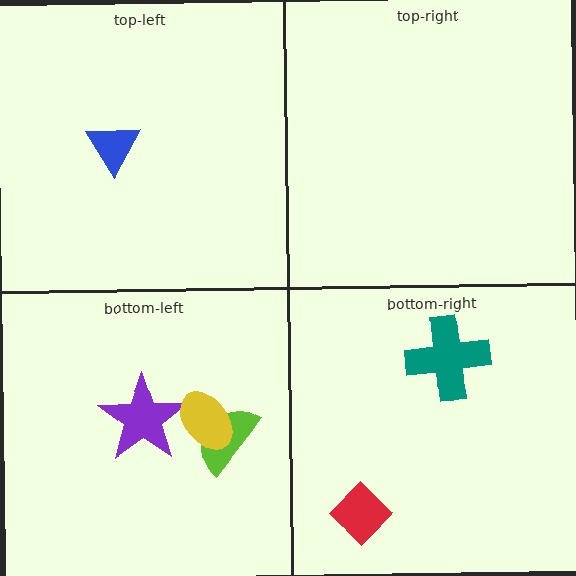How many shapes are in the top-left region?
1.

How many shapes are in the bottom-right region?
2.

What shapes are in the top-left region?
The blue triangle.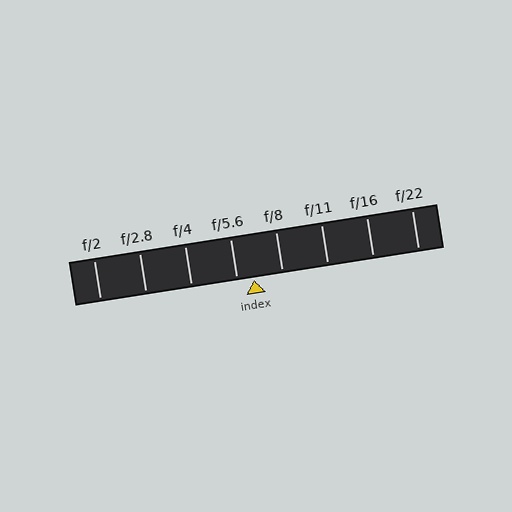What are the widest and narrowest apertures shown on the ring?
The widest aperture shown is f/2 and the narrowest is f/22.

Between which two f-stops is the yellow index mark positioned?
The index mark is between f/5.6 and f/8.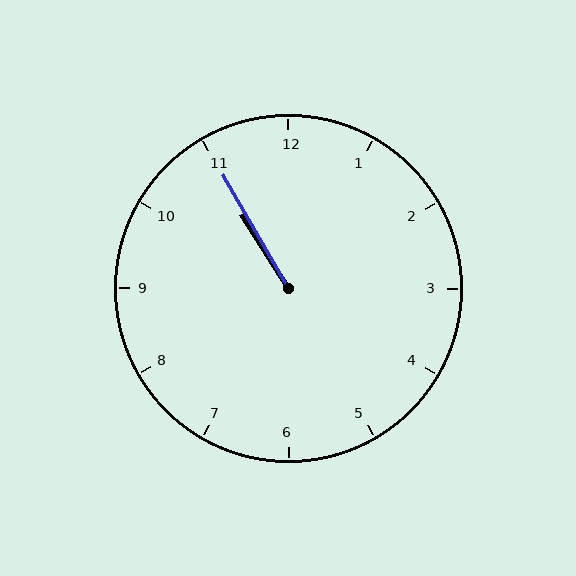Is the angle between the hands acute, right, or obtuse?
It is acute.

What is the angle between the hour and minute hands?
Approximately 2 degrees.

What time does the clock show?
10:55.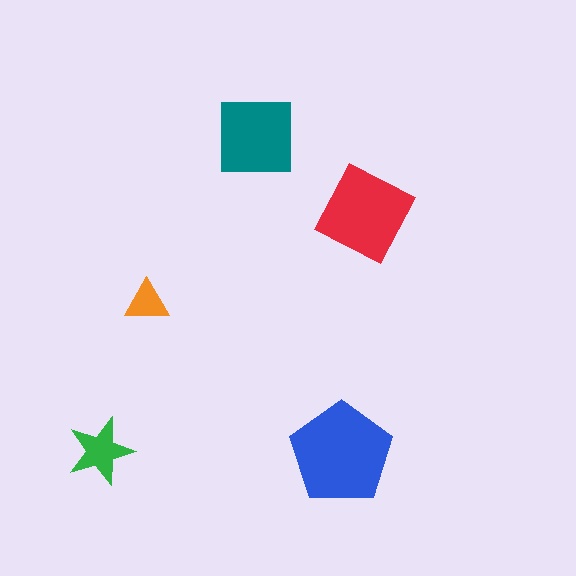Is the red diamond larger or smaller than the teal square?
Larger.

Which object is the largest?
The blue pentagon.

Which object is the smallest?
The orange triangle.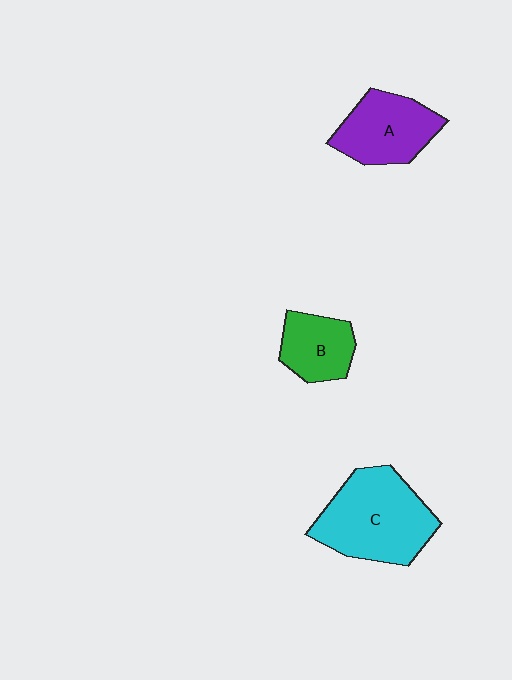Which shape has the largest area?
Shape C (cyan).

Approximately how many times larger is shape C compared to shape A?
Approximately 1.5 times.